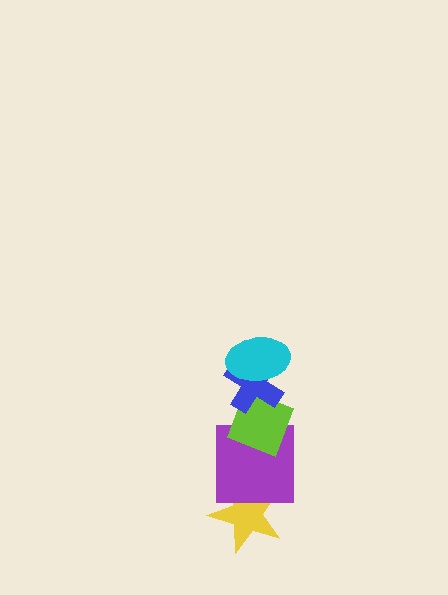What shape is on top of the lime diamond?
The blue cross is on top of the lime diamond.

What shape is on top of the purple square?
The lime diamond is on top of the purple square.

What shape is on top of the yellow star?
The purple square is on top of the yellow star.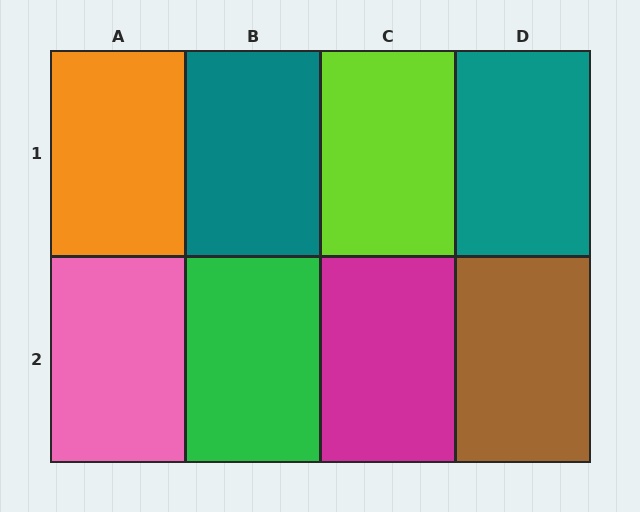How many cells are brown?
1 cell is brown.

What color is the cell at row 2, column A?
Pink.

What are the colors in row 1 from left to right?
Orange, teal, lime, teal.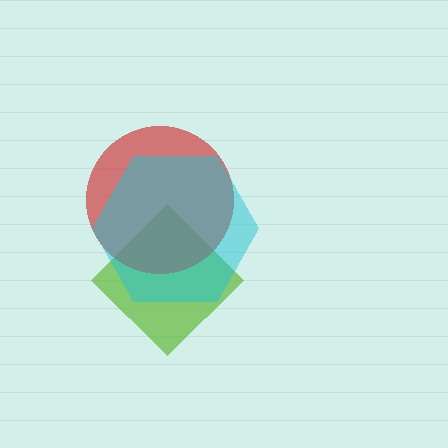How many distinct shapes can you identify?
There are 3 distinct shapes: a lime diamond, a red circle, a cyan hexagon.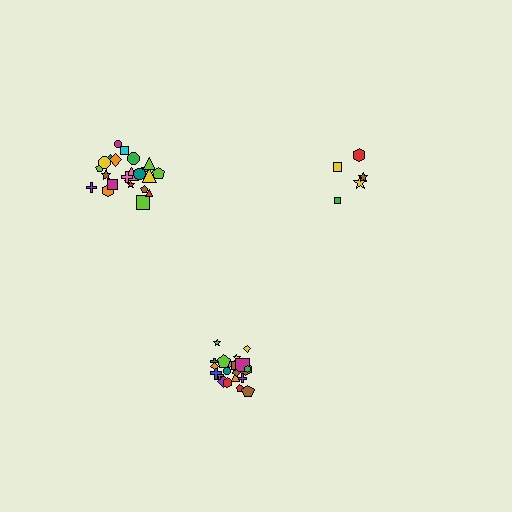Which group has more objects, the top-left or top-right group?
The top-left group.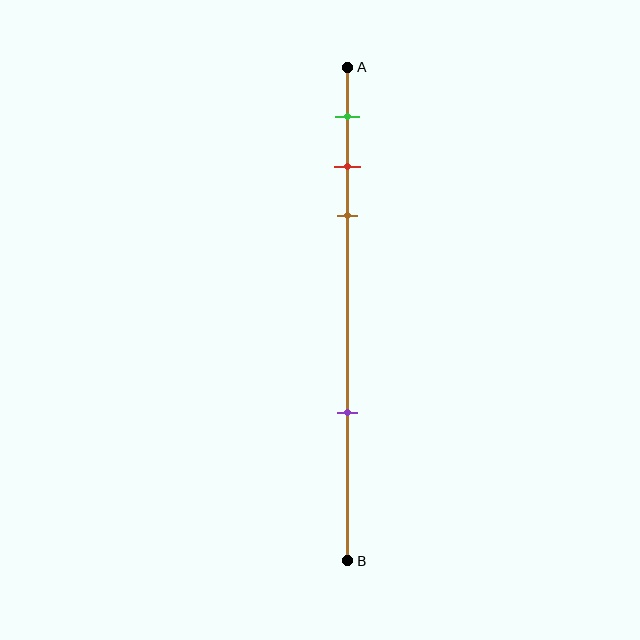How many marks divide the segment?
There are 4 marks dividing the segment.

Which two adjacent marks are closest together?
The red and brown marks are the closest adjacent pair.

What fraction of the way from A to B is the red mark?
The red mark is approximately 20% (0.2) of the way from A to B.